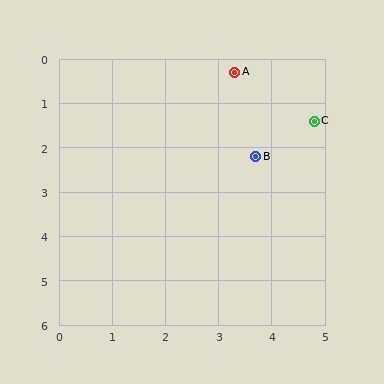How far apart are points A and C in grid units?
Points A and C are about 1.9 grid units apart.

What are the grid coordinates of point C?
Point C is at approximately (4.8, 1.4).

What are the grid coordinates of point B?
Point B is at approximately (3.7, 2.2).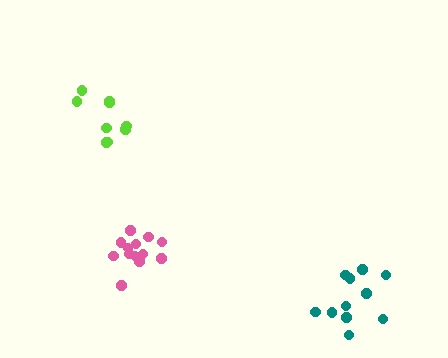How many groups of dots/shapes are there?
There are 3 groups.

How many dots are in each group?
Group 1: 13 dots, Group 2: 9 dots, Group 3: 11 dots (33 total).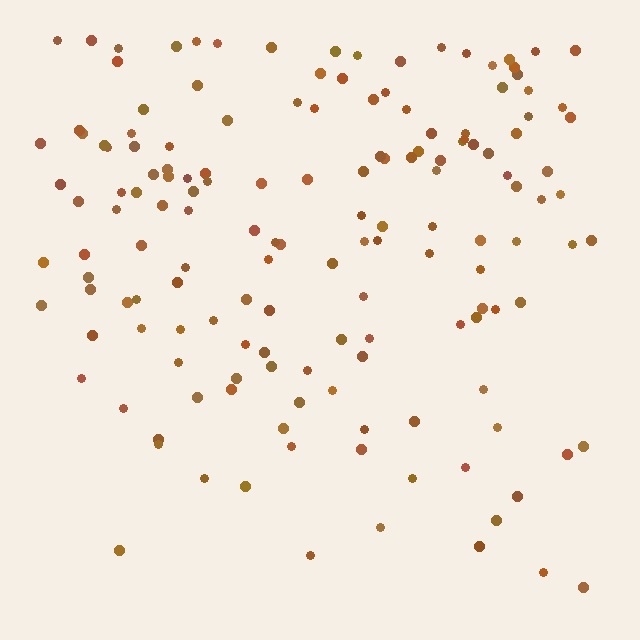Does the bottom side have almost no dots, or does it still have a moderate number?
Still a moderate number, just noticeably fewer than the top.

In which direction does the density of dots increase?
From bottom to top, with the top side densest.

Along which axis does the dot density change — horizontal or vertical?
Vertical.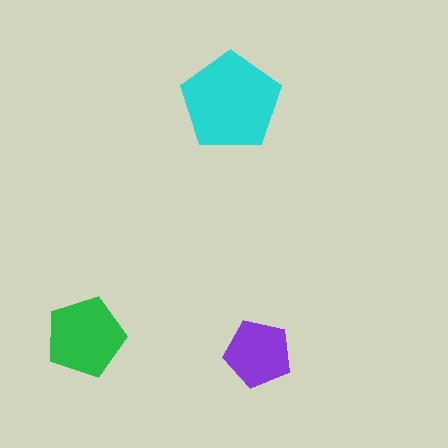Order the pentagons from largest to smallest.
the cyan one, the green one, the purple one.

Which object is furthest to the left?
The green pentagon is leftmost.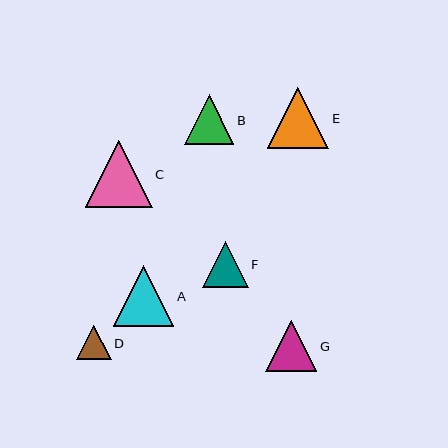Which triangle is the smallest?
Triangle D is the smallest with a size of approximately 34 pixels.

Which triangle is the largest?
Triangle C is the largest with a size of approximately 67 pixels.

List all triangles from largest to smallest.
From largest to smallest: C, E, A, G, B, F, D.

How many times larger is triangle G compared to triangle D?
Triangle G is approximately 1.5 times the size of triangle D.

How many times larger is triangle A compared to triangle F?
Triangle A is approximately 1.3 times the size of triangle F.